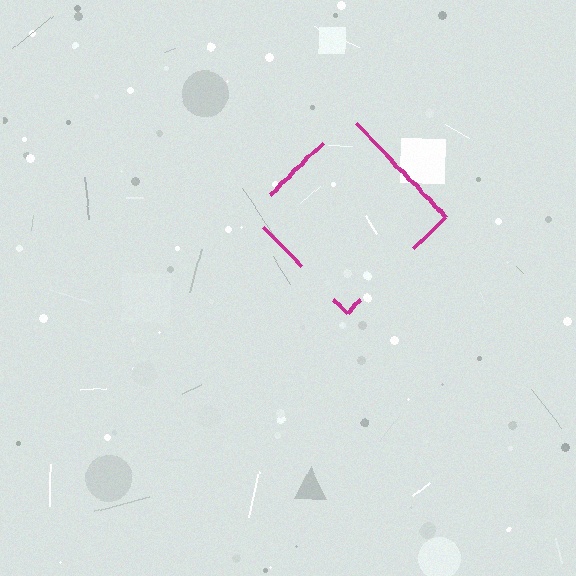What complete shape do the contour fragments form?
The contour fragments form a diamond.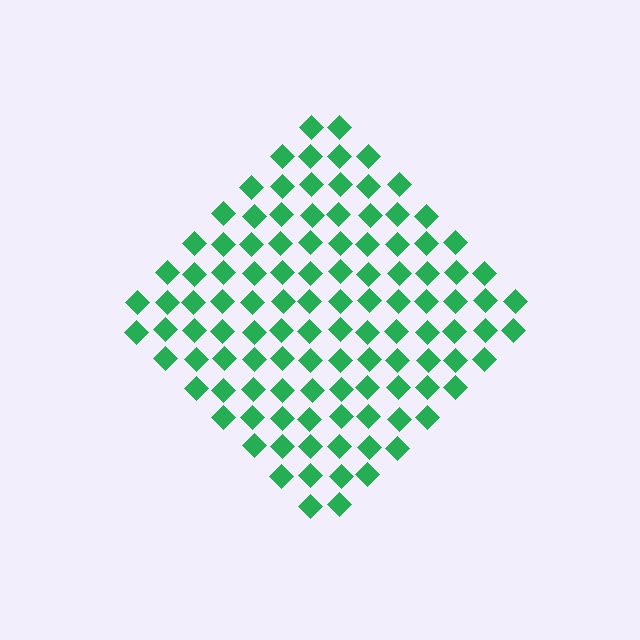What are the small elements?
The small elements are diamonds.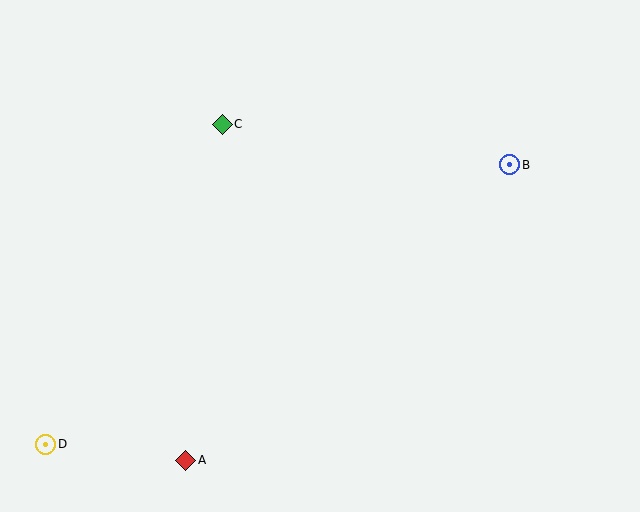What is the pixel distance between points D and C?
The distance between D and C is 366 pixels.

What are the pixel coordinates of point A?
Point A is at (186, 460).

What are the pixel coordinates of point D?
Point D is at (46, 444).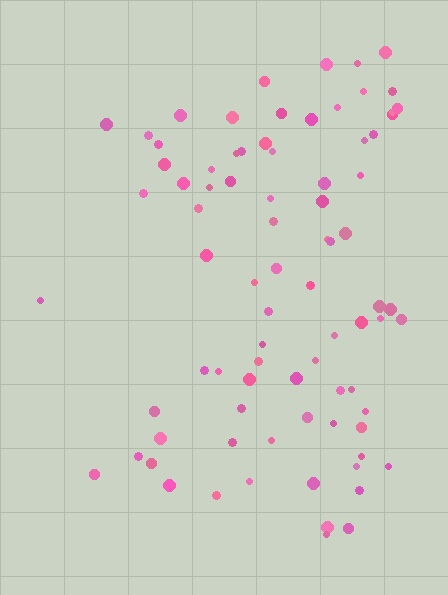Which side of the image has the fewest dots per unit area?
The left.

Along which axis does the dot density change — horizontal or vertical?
Horizontal.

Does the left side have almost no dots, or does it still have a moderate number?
Still a moderate number, just noticeably fewer than the right.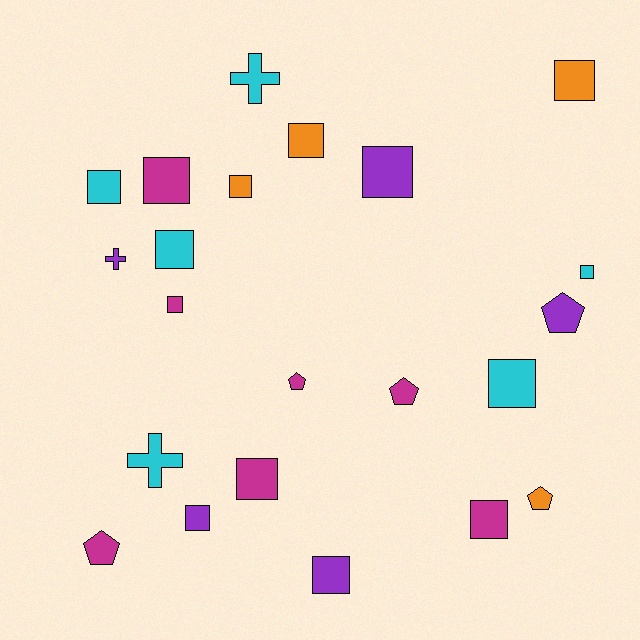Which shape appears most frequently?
Square, with 14 objects.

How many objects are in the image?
There are 22 objects.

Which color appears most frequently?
Magenta, with 7 objects.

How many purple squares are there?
There are 3 purple squares.